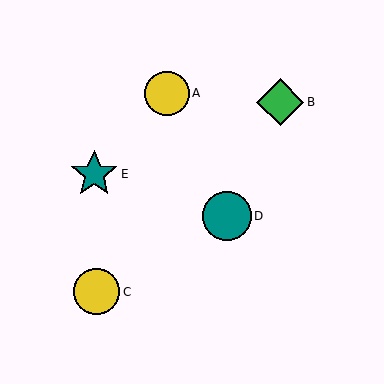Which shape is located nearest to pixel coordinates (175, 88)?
The yellow circle (labeled A) at (167, 93) is nearest to that location.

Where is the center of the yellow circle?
The center of the yellow circle is at (167, 93).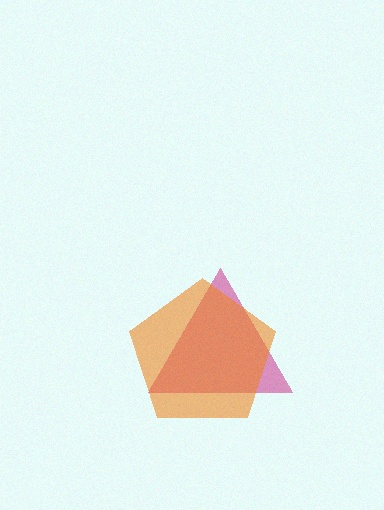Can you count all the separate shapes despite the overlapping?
Yes, there are 2 separate shapes.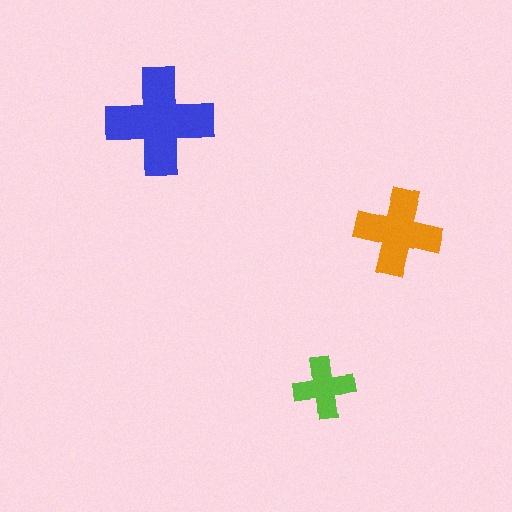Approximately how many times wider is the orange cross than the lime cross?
About 1.5 times wider.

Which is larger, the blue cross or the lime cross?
The blue one.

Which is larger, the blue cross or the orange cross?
The blue one.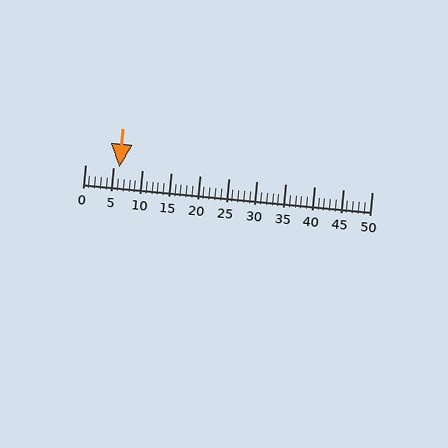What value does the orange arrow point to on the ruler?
The orange arrow points to approximately 6.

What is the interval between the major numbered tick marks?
The major tick marks are spaced 5 units apart.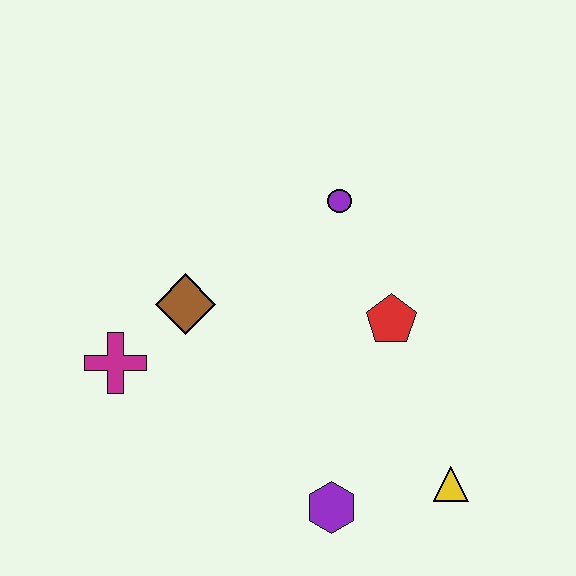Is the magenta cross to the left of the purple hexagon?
Yes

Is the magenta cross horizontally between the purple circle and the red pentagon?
No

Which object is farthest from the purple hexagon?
The purple circle is farthest from the purple hexagon.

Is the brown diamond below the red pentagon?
No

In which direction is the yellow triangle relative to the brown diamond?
The yellow triangle is to the right of the brown diamond.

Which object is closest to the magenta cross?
The brown diamond is closest to the magenta cross.